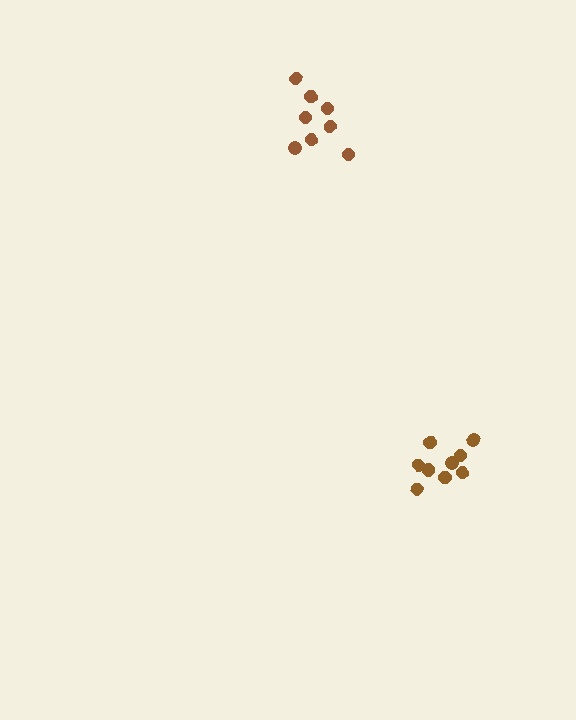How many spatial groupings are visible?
There are 2 spatial groupings.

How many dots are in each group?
Group 1: 9 dots, Group 2: 8 dots (17 total).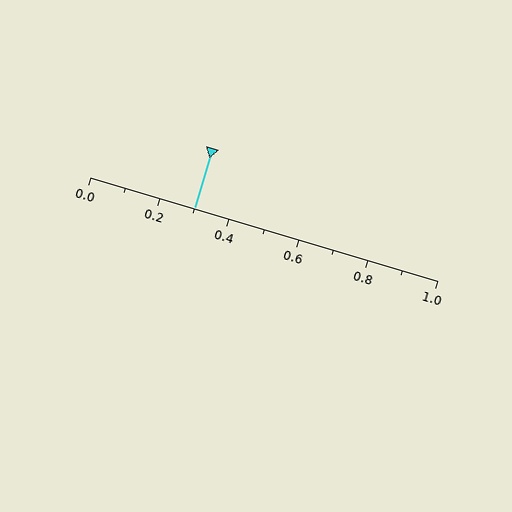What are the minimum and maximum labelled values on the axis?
The axis runs from 0.0 to 1.0.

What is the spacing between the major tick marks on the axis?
The major ticks are spaced 0.2 apart.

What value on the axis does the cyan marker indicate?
The marker indicates approximately 0.3.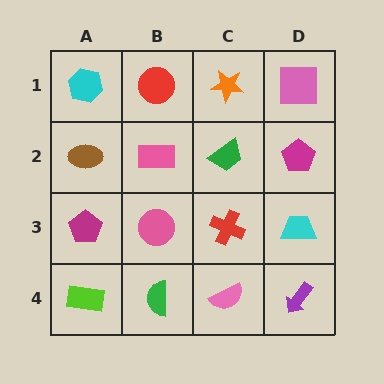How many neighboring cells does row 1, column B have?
3.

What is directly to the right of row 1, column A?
A red circle.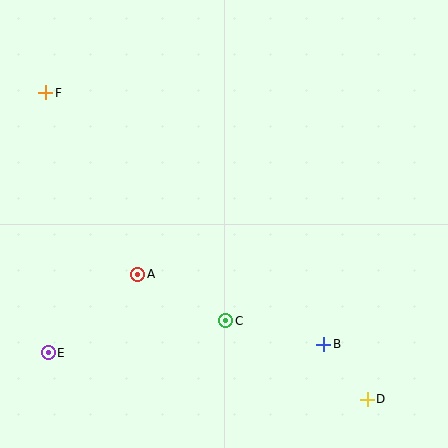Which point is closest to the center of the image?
Point C at (226, 321) is closest to the center.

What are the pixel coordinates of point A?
Point A is at (138, 274).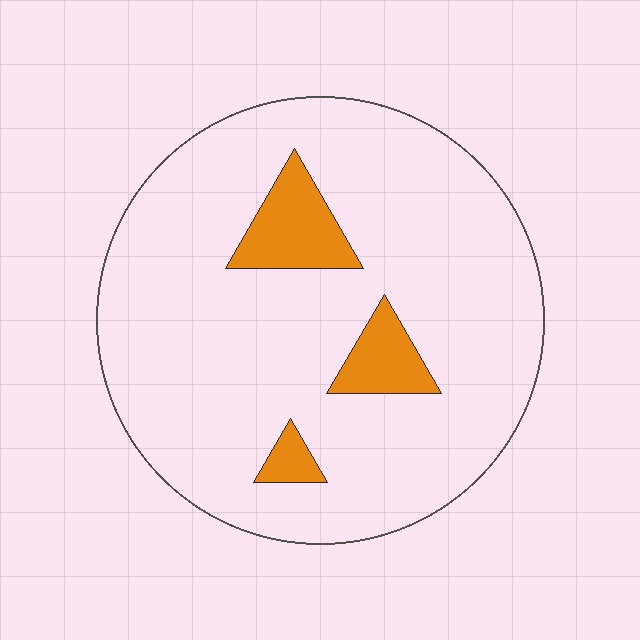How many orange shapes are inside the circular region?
3.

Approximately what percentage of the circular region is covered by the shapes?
Approximately 10%.